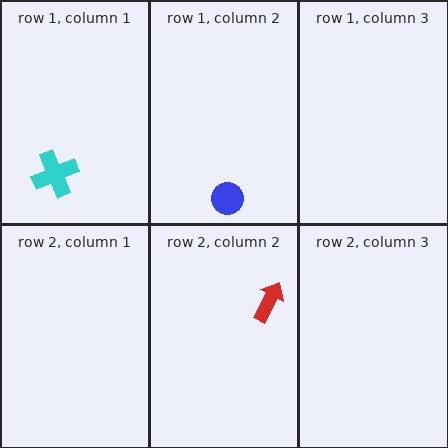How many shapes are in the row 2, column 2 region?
1.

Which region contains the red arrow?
The row 2, column 2 region.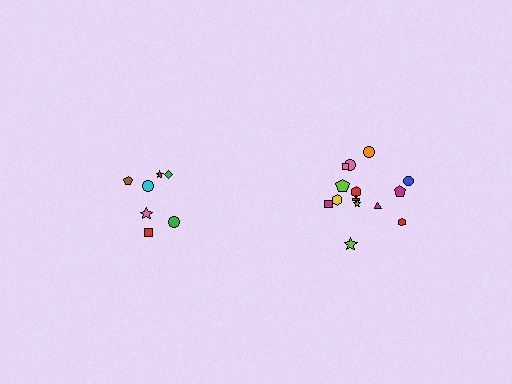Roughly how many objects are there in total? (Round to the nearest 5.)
Roughly 20 objects in total.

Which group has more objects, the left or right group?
The right group.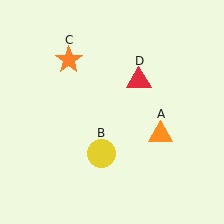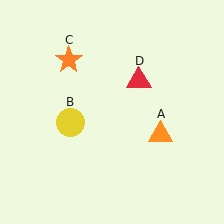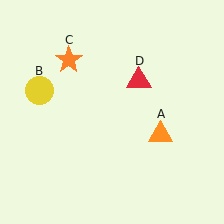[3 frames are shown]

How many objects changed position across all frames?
1 object changed position: yellow circle (object B).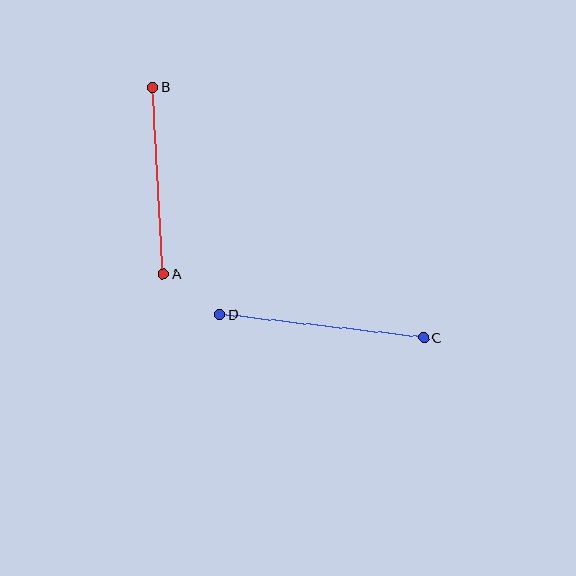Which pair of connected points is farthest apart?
Points C and D are farthest apart.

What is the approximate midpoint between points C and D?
The midpoint is at approximately (322, 326) pixels.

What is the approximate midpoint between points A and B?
The midpoint is at approximately (158, 181) pixels.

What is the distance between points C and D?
The distance is approximately 206 pixels.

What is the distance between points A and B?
The distance is approximately 187 pixels.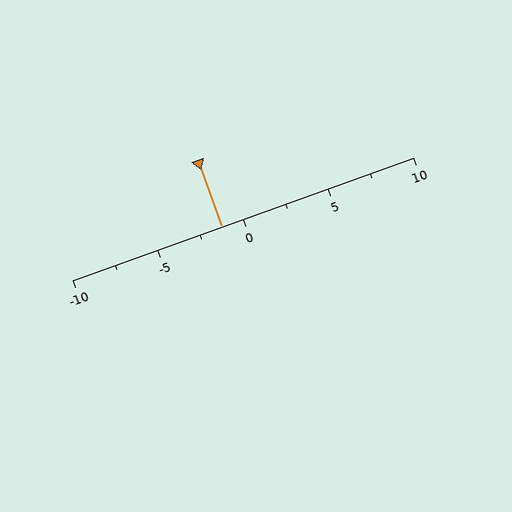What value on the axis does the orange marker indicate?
The marker indicates approximately -1.2.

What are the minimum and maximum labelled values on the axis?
The axis runs from -10 to 10.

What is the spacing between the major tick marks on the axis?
The major ticks are spaced 5 apart.